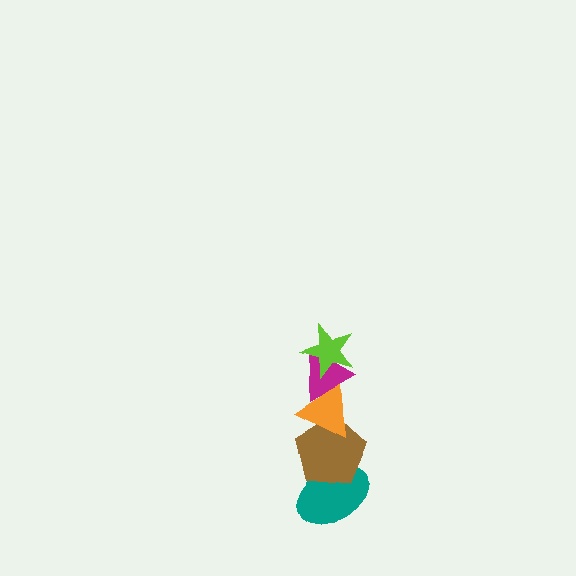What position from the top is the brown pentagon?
The brown pentagon is 4th from the top.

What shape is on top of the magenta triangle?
The lime star is on top of the magenta triangle.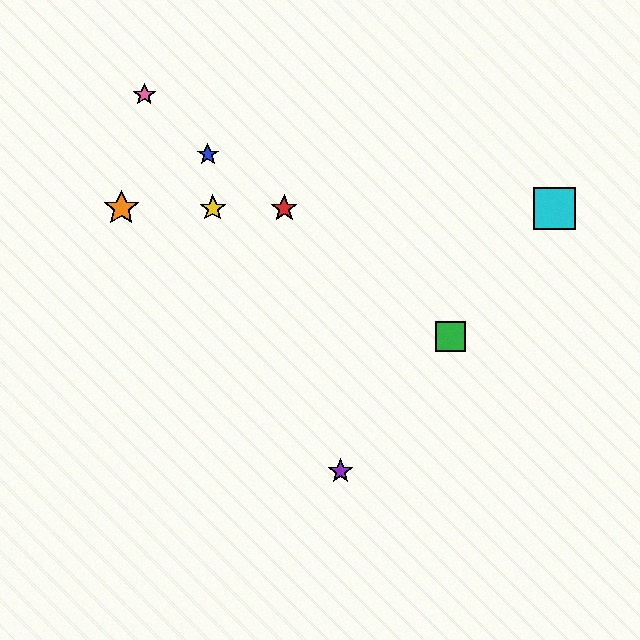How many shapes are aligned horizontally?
4 shapes (the red star, the yellow star, the orange star, the cyan square) are aligned horizontally.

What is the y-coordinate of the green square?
The green square is at y≈336.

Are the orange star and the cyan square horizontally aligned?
Yes, both are at y≈208.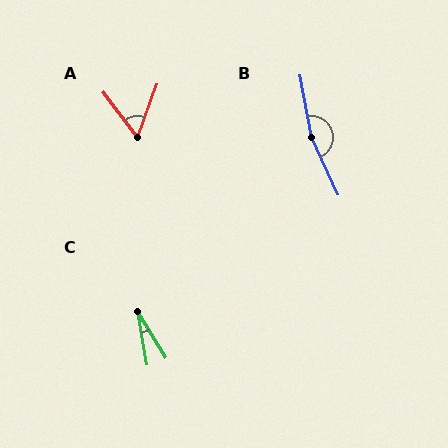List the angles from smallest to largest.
C (21°), A (57°), B (166°).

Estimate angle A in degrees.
Approximately 57 degrees.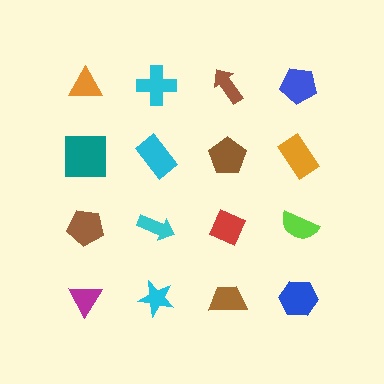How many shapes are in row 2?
4 shapes.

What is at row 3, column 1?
A brown pentagon.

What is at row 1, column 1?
An orange triangle.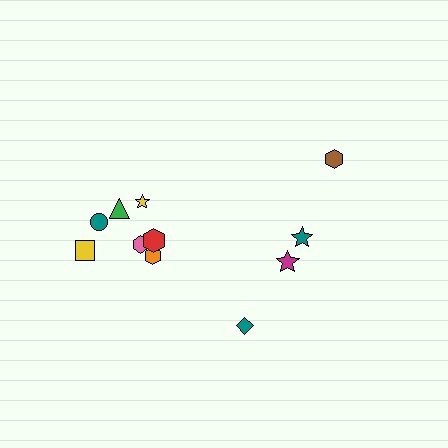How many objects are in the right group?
There are 4 objects.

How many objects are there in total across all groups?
There are 11 objects.